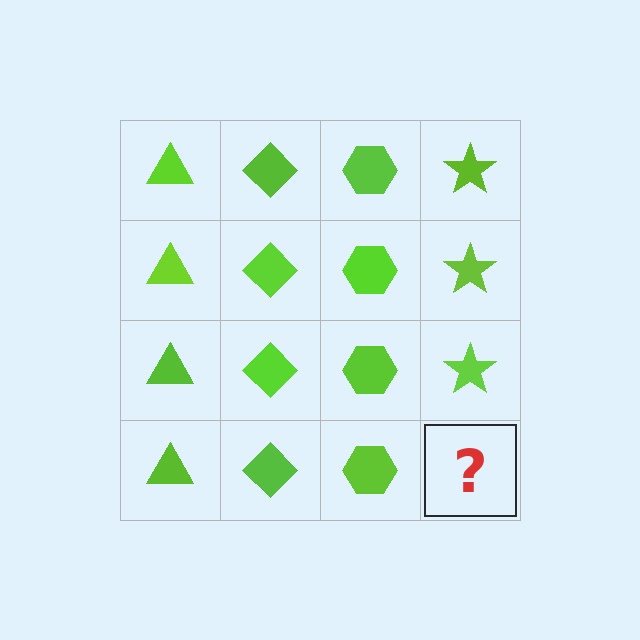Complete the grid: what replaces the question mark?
The question mark should be replaced with a lime star.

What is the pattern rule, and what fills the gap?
The rule is that each column has a consistent shape. The gap should be filled with a lime star.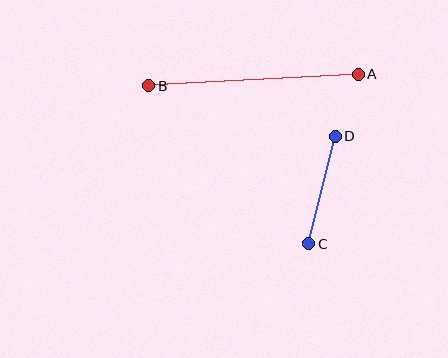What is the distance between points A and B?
The distance is approximately 210 pixels.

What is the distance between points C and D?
The distance is approximately 111 pixels.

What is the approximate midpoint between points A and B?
The midpoint is at approximately (254, 80) pixels.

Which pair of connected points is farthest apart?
Points A and B are farthest apart.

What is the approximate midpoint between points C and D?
The midpoint is at approximately (322, 190) pixels.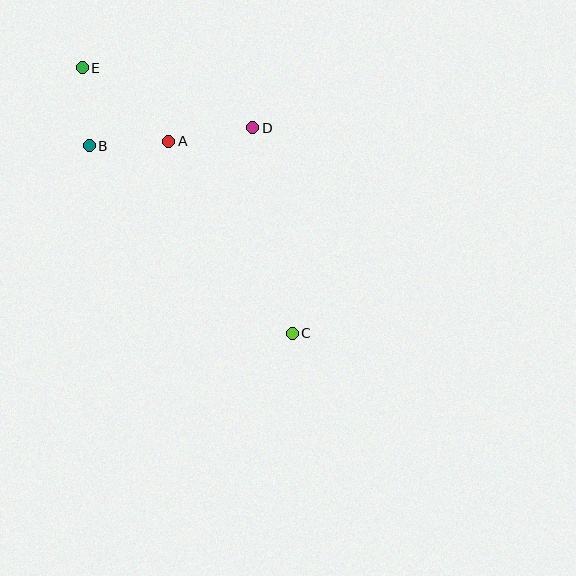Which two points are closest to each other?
Points B and E are closest to each other.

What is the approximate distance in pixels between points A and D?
The distance between A and D is approximately 85 pixels.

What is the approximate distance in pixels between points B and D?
The distance between B and D is approximately 165 pixels.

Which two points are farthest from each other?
Points C and E are farthest from each other.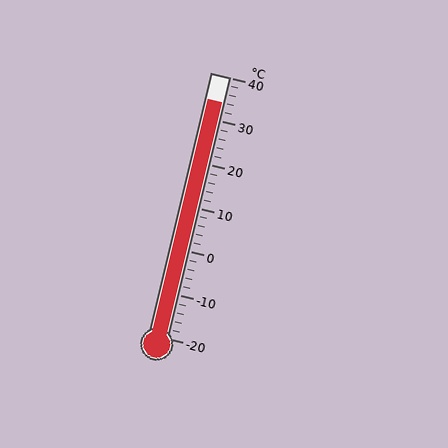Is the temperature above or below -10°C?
The temperature is above -10°C.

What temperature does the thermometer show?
The thermometer shows approximately 34°C.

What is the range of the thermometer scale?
The thermometer scale ranges from -20°C to 40°C.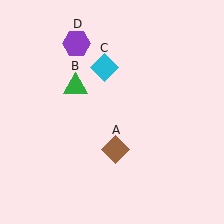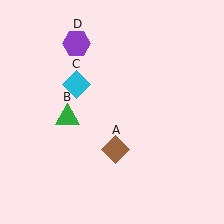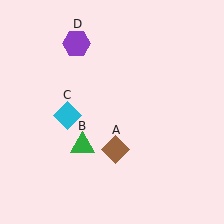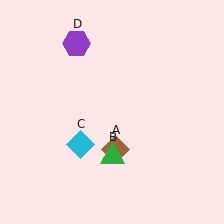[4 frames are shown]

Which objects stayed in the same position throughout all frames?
Brown diamond (object A) and purple hexagon (object D) remained stationary.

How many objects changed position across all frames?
2 objects changed position: green triangle (object B), cyan diamond (object C).